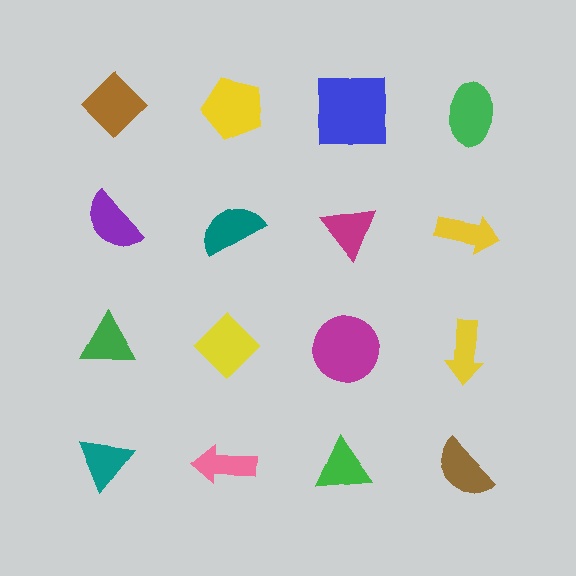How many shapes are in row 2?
4 shapes.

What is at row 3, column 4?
A yellow arrow.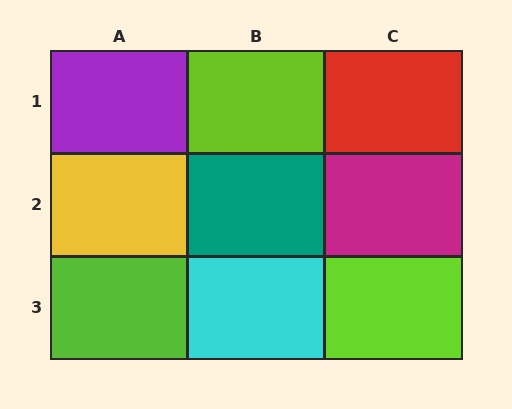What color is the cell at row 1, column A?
Purple.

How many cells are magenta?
1 cell is magenta.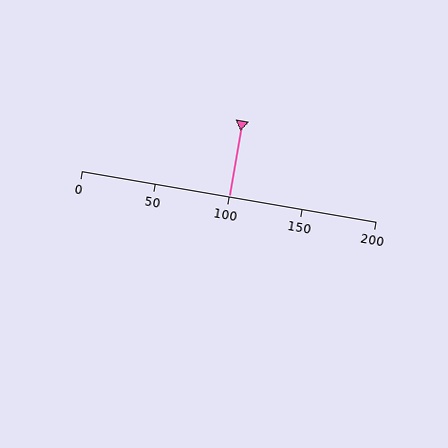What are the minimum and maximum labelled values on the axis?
The axis runs from 0 to 200.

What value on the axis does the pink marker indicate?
The marker indicates approximately 100.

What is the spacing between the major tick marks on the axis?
The major ticks are spaced 50 apart.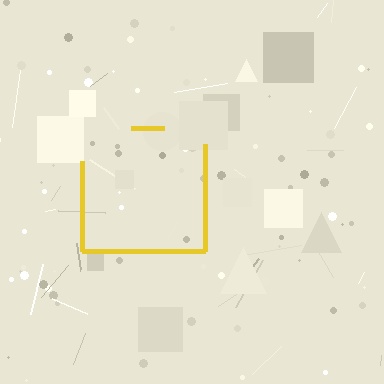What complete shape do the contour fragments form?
The contour fragments form a square.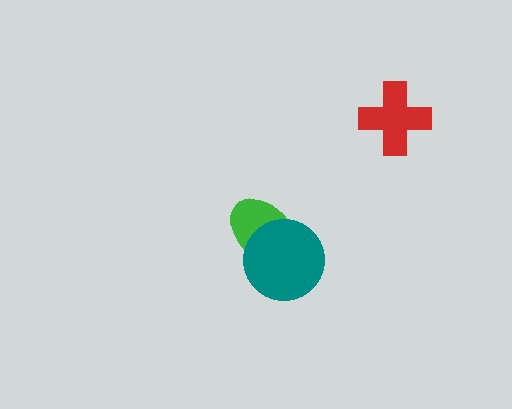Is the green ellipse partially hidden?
Yes, it is partially covered by another shape.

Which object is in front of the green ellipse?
The teal circle is in front of the green ellipse.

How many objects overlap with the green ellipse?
1 object overlaps with the green ellipse.